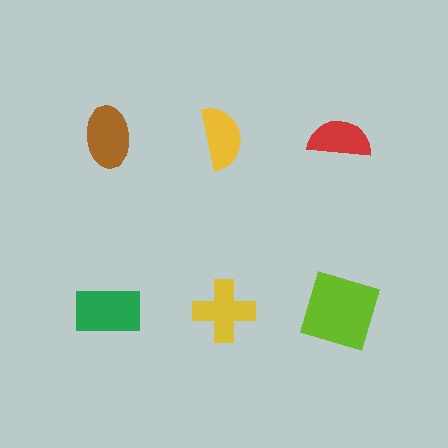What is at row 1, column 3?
A red semicircle.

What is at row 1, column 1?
A brown ellipse.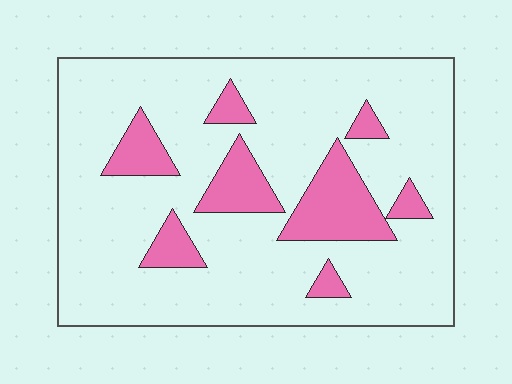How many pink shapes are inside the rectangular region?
8.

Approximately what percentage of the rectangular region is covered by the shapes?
Approximately 20%.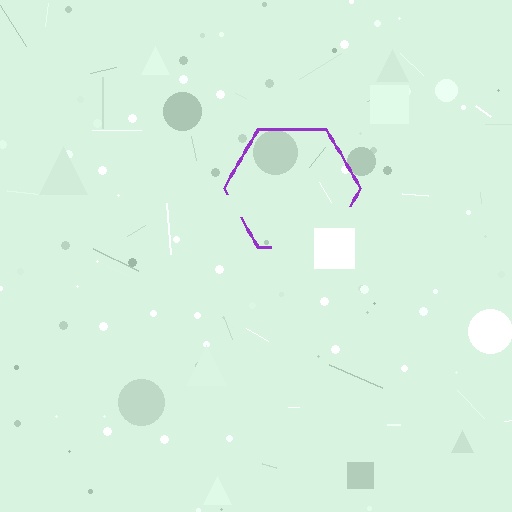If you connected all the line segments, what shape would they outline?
They would outline a hexagon.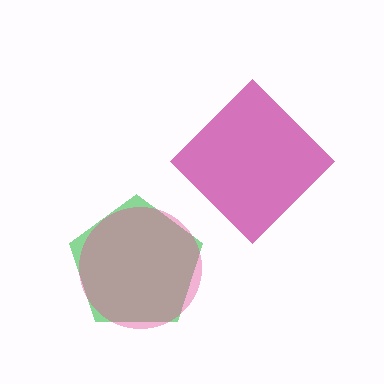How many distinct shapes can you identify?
There are 3 distinct shapes: a green pentagon, a magenta diamond, a pink circle.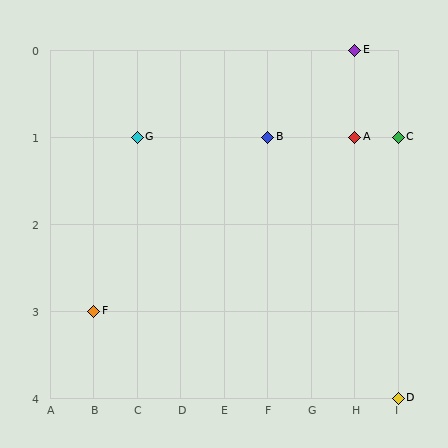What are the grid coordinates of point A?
Point A is at grid coordinates (H, 1).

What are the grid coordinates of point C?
Point C is at grid coordinates (I, 1).